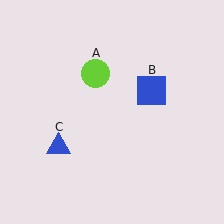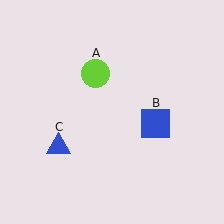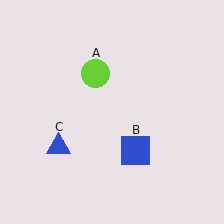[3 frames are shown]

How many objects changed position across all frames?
1 object changed position: blue square (object B).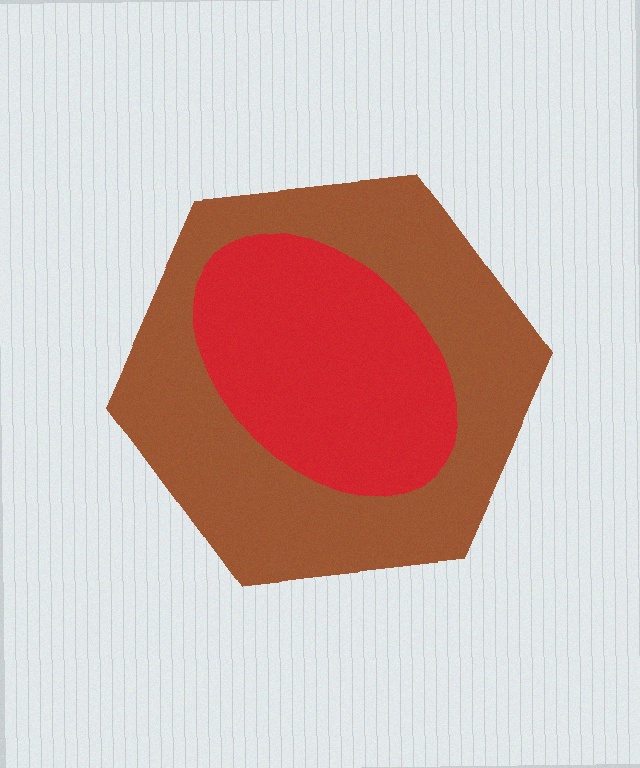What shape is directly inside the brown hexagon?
The red ellipse.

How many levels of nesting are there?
2.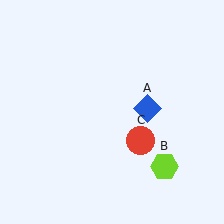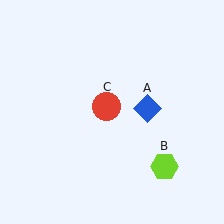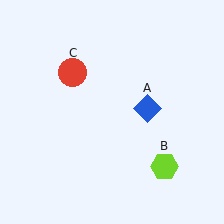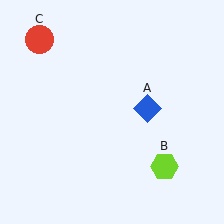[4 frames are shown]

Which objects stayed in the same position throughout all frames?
Blue diamond (object A) and lime hexagon (object B) remained stationary.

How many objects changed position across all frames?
1 object changed position: red circle (object C).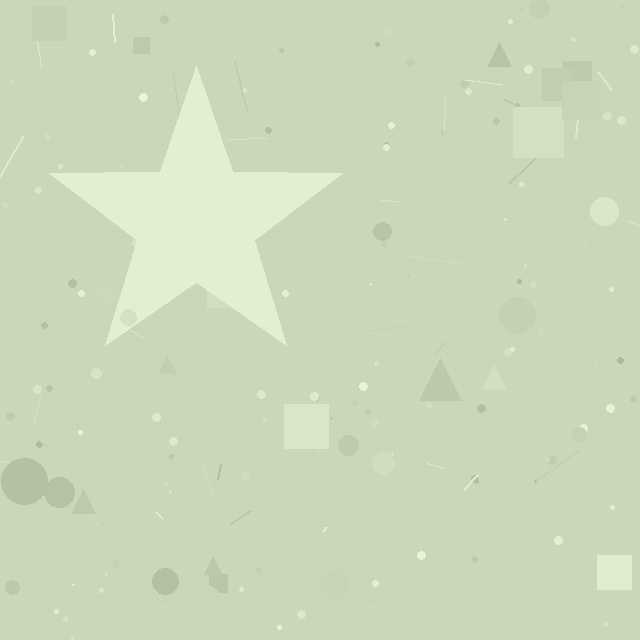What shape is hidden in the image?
A star is hidden in the image.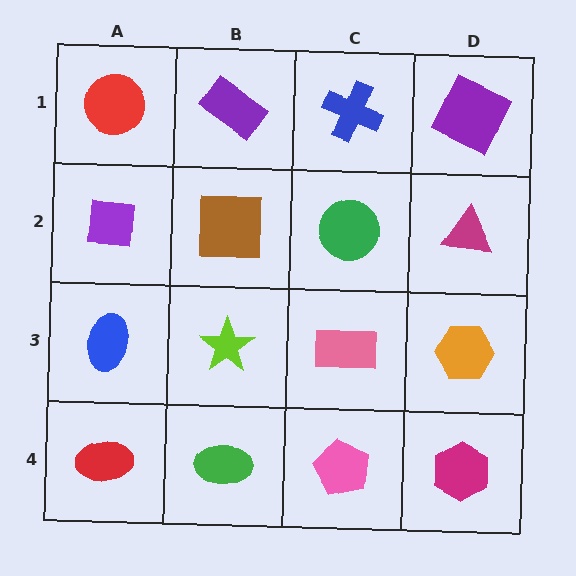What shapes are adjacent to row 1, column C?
A green circle (row 2, column C), a purple rectangle (row 1, column B), a purple square (row 1, column D).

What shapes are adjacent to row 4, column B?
A lime star (row 3, column B), a red ellipse (row 4, column A), a pink pentagon (row 4, column C).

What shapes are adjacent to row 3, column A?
A purple square (row 2, column A), a red ellipse (row 4, column A), a lime star (row 3, column B).